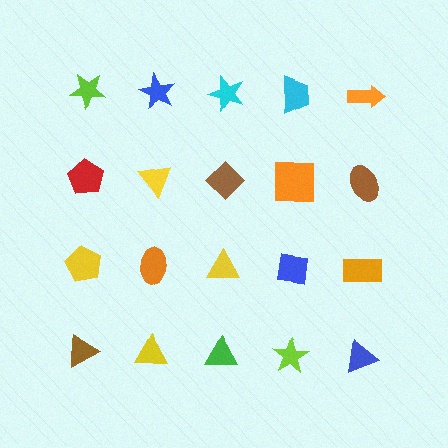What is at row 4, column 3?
A green triangle.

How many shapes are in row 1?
5 shapes.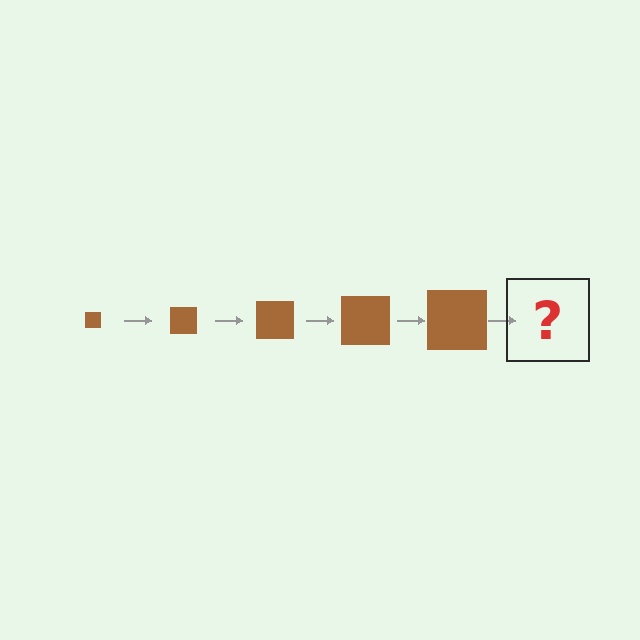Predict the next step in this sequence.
The next step is a brown square, larger than the previous one.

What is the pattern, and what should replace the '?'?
The pattern is that the square gets progressively larger each step. The '?' should be a brown square, larger than the previous one.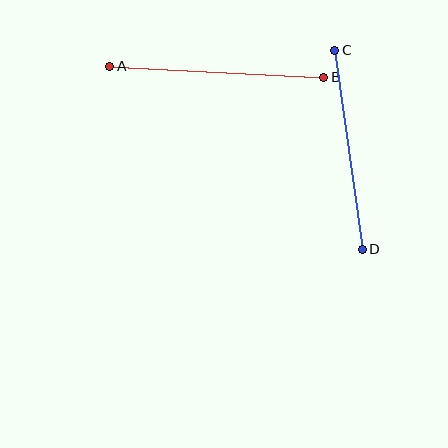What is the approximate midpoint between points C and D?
The midpoint is at approximately (348, 150) pixels.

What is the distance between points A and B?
The distance is approximately 214 pixels.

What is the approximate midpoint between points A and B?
The midpoint is at approximately (217, 72) pixels.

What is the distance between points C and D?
The distance is approximately 201 pixels.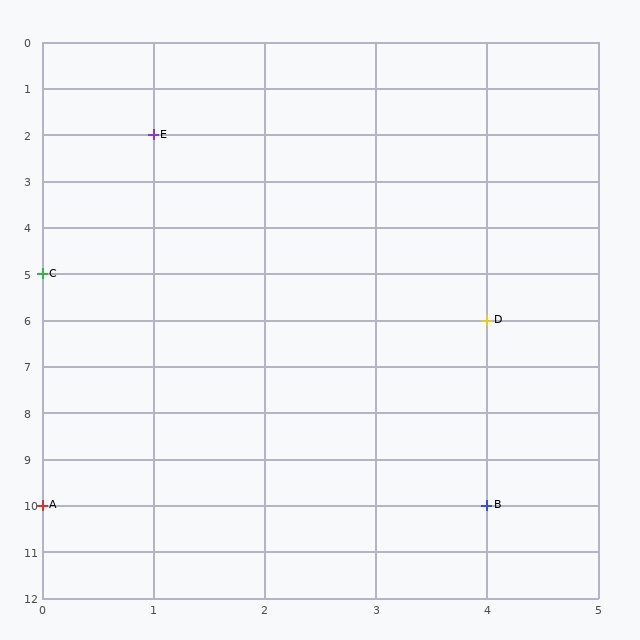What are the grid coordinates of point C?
Point C is at grid coordinates (0, 5).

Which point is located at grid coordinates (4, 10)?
Point B is at (4, 10).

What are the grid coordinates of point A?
Point A is at grid coordinates (0, 10).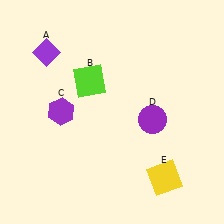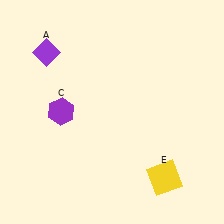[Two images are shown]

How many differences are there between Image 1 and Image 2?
There are 2 differences between the two images.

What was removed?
The purple circle (D), the lime square (B) were removed in Image 2.